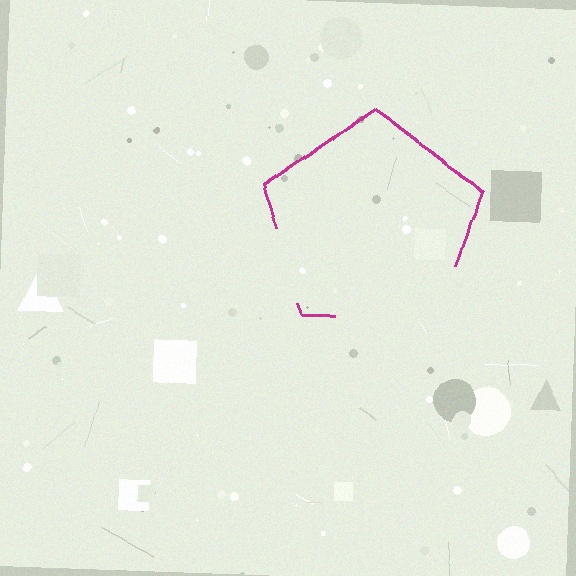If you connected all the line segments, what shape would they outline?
They would outline a pentagon.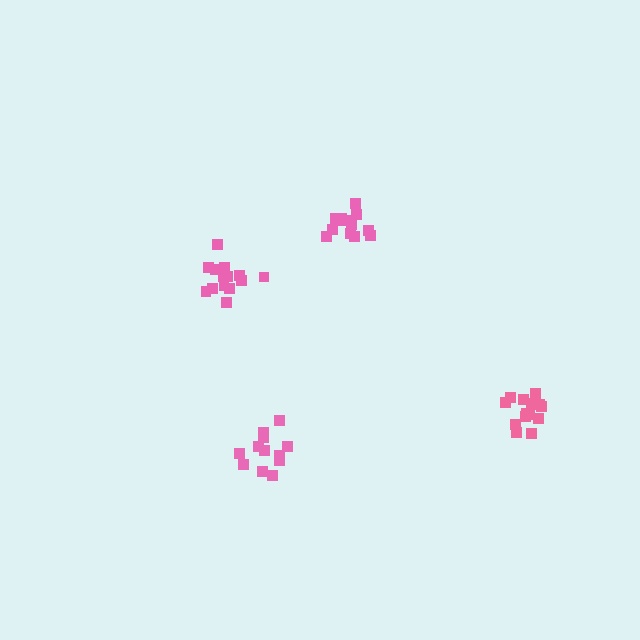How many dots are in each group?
Group 1: 14 dots, Group 2: 13 dots, Group 3: 15 dots, Group 4: 14 dots (56 total).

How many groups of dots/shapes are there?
There are 4 groups.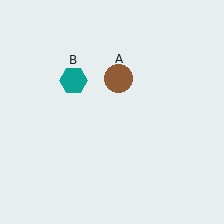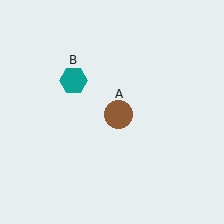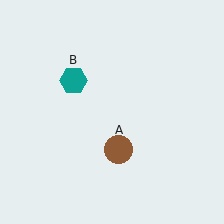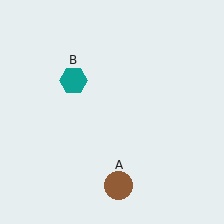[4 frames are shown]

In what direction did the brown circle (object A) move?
The brown circle (object A) moved down.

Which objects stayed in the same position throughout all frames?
Teal hexagon (object B) remained stationary.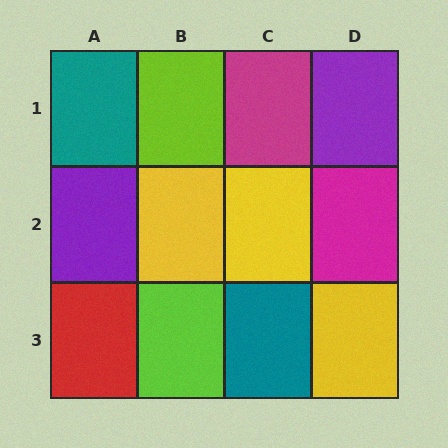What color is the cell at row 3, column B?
Lime.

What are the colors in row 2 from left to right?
Purple, yellow, yellow, magenta.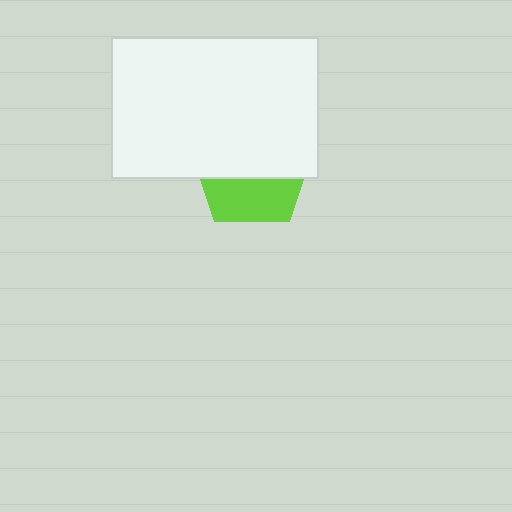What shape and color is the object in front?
The object in front is a white rectangle.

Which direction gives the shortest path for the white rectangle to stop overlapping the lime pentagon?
Moving up gives the shortest separation.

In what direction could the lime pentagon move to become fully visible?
The lime pentagon could move down. That would shift it out from behind the white rectangle entirely.